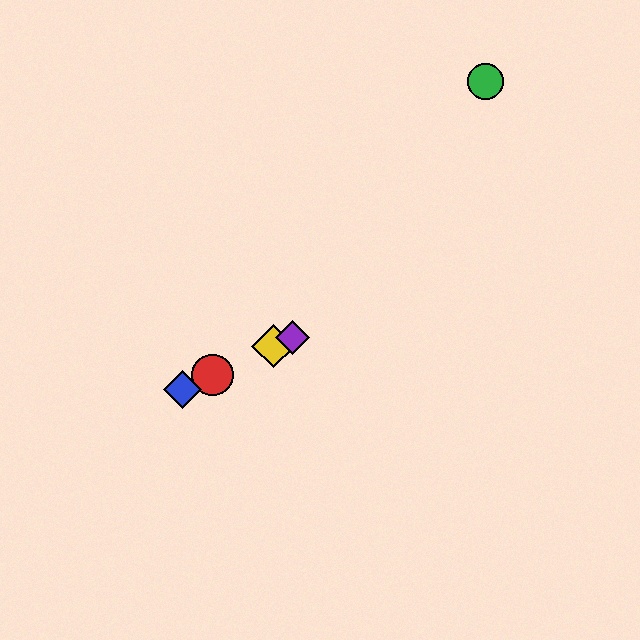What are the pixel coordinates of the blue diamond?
The blue diamond is at (182, 389).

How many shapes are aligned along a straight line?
4 shapes (the red circle, the blue diamond, the yellow diamond, the purple diamond) are aligned along a straight line.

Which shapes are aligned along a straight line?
The red circle, the blue diamond, the yellow diamond, the purple diamond are aligned along a straight line.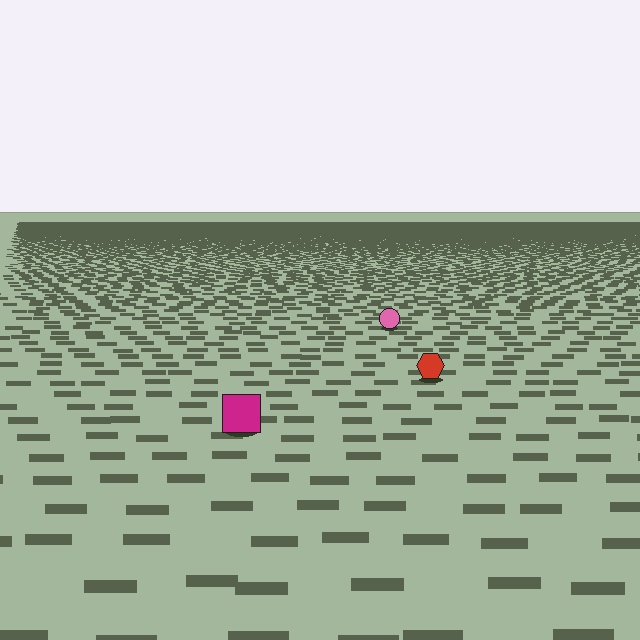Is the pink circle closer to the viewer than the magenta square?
No. The magenta square is closer — you can tell from the texture gradient: the ground texture is coarser near it.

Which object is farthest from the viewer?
The pink circle is farthest from the viewer. It appears smaller and the ground texture around it is denser.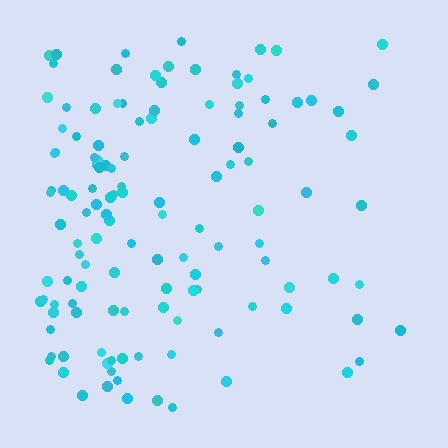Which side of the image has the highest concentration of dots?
The left.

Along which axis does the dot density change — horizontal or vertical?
Horizontal.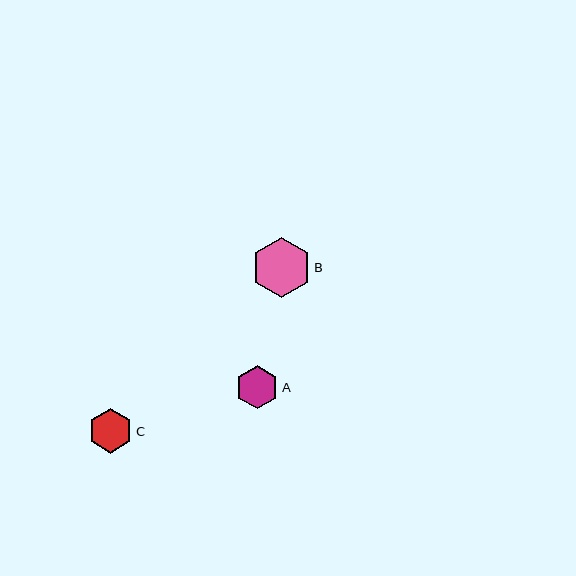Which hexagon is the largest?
Hexagon B is the largest with a size of approximately 60 pixels.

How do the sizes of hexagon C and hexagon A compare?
Hexagon C and hexagon A are approximately the same size.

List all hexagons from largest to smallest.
From largest to smallest: B, C, A.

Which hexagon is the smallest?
Hexagon A is the smallest with a size of approximately 43 pixels.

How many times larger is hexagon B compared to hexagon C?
Hexagon B is approximately 1.3 times the size of hexagon C.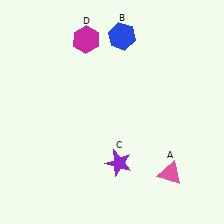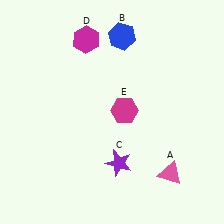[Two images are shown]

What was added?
A magenta hexagon (E) was added in Image 2.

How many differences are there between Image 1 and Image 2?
There is 1 difference between the two images.